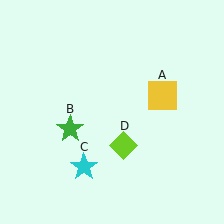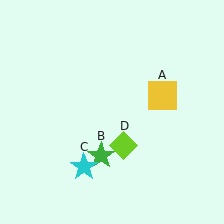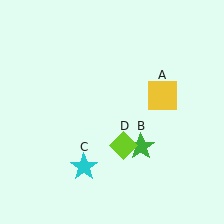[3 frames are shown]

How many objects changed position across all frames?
1 object changed position: green star (object B).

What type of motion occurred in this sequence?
The green star (object B) rotated counterclockwise around the center of the scene.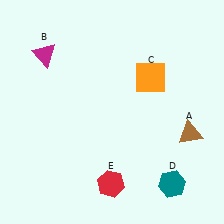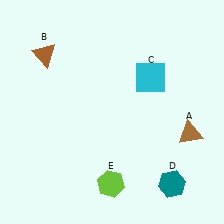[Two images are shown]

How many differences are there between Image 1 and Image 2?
There are 3 differences between the two images.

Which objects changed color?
B changed from magenta to brown. C changed from orange to cyan. E changed from red to lime.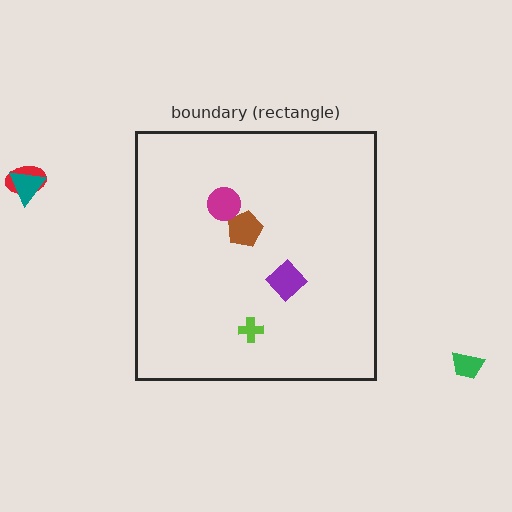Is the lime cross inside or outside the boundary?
Inside.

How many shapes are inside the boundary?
4 inside, 3 outside.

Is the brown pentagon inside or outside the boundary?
Inside.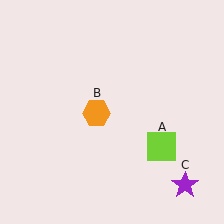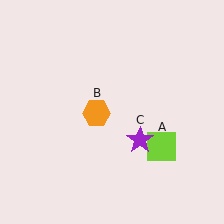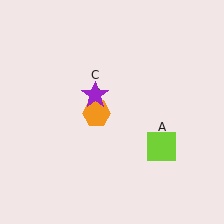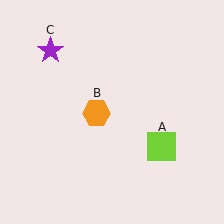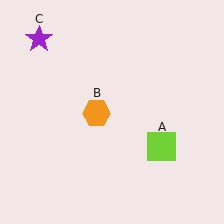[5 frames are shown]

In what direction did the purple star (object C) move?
The purple star (object C) moved up and to the left.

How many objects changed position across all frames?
1 object changed position: purple star (object C).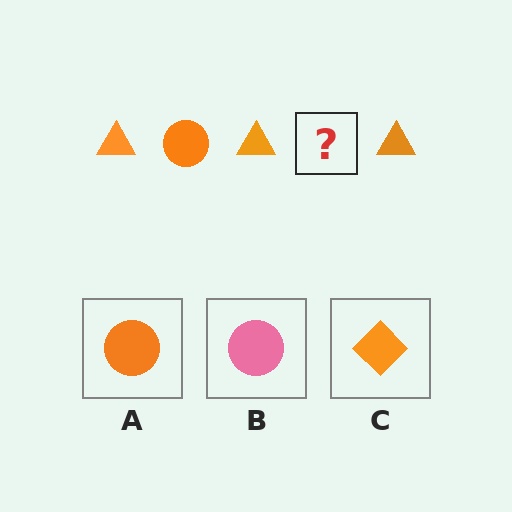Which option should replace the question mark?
Option A.